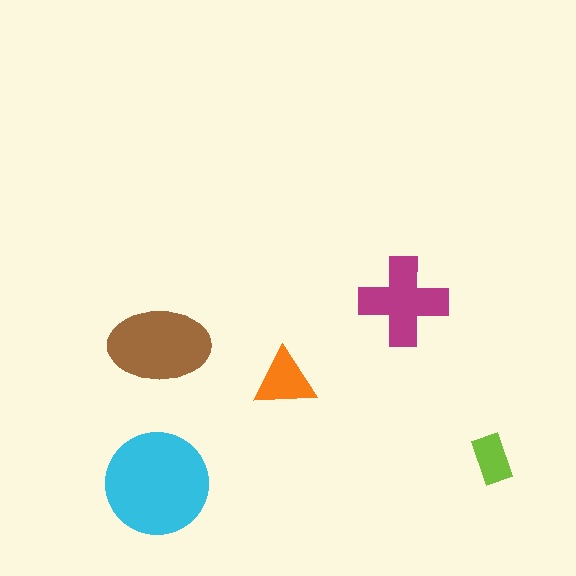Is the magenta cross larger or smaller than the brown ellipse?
Smaller.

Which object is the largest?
The cyan circle.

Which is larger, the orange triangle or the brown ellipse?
The brown ellipse.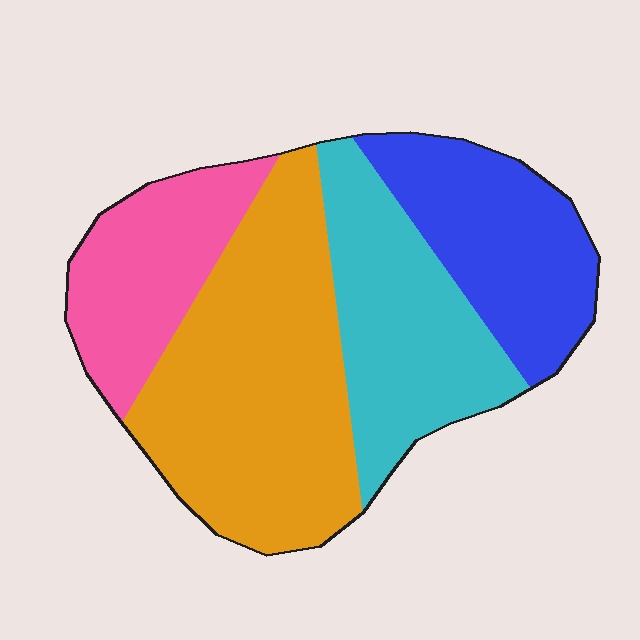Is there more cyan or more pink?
Cyan.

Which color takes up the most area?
Orange, at roughly 40%.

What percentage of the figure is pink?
Pink covers roughly 20% of the figure.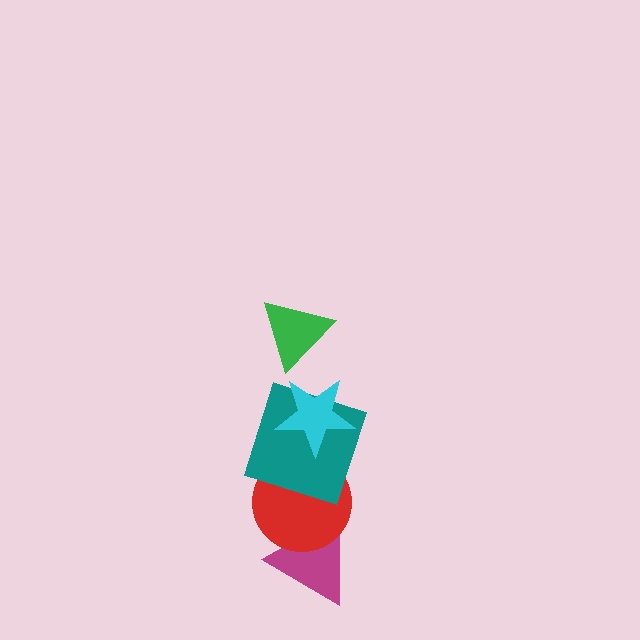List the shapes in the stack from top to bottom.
From top to bottom: the green triangle, the cyan star, the teal square, the red circle, the magenta triangle.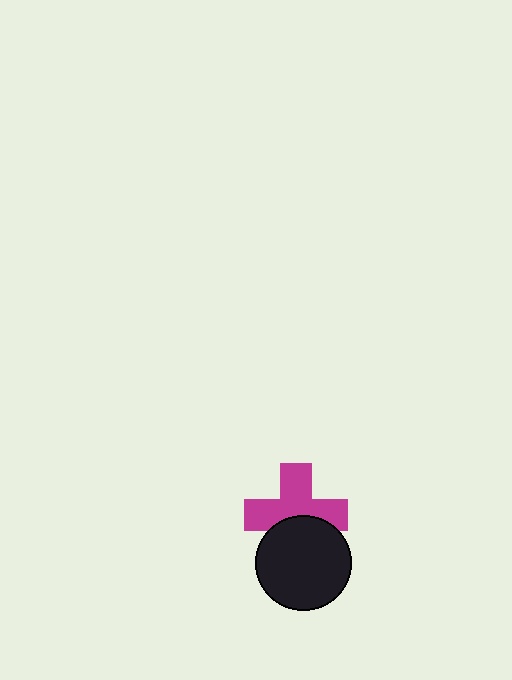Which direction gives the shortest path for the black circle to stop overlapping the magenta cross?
Moving down gives the shortest separation.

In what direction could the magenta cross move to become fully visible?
The magenta cross could move up. That would shift it out from behind the black circle entirely.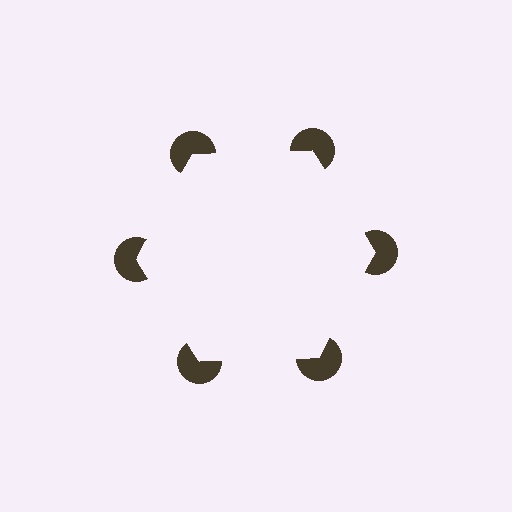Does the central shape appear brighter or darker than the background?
It typically appears slightly brighter than the background, even though no actual brightness change is drawn.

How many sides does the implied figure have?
6 sides.